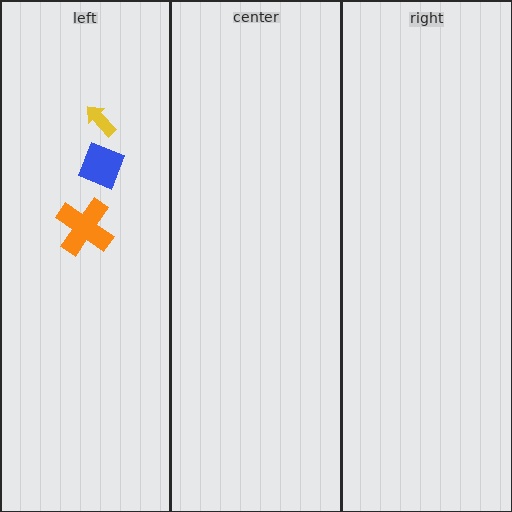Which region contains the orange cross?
The left region.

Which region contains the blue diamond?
The left region.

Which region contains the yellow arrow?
The left region.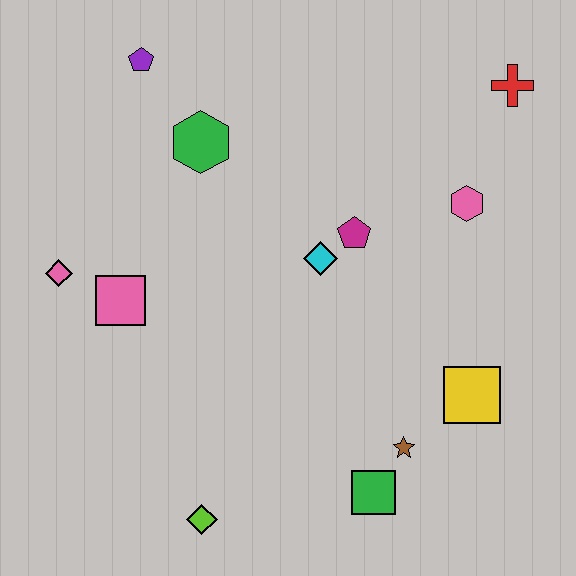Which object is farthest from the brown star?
The purple pentagon is farthest from the brown star.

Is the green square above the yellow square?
No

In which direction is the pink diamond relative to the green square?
The pink diamond is to the left of the green square.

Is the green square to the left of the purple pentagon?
No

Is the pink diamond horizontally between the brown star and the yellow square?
No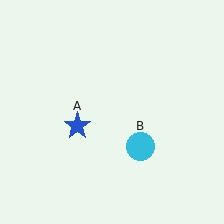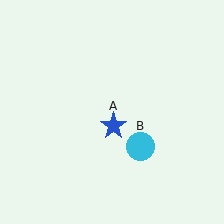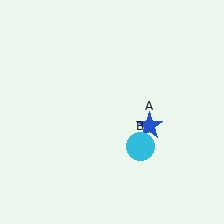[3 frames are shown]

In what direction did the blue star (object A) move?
The blue star (object A) moved right.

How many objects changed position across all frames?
1 object changed position: blue star (object A).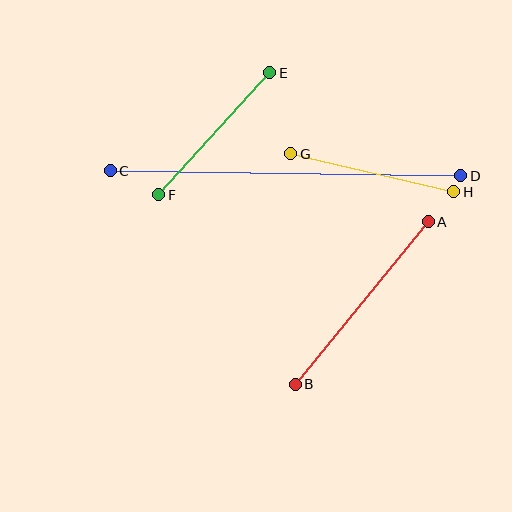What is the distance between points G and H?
The distance is approximately 167 pixels.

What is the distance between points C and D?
The distance is approximately 351 pixels.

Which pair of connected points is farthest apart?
Points C and D are farthest apart.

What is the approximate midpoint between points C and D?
The midpoint is at approximately (285, 173) pixels.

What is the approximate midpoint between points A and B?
The midpoint is at approximately (362, 303) pixels.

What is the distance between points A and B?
The distance is approximately 210 pixels.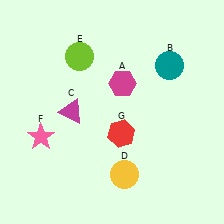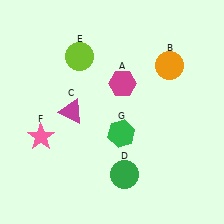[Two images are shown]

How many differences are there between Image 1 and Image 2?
There are 3 differences between the two images.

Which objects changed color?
B changed from teal to orange. D changed from yellow to green. G changed from red to green.